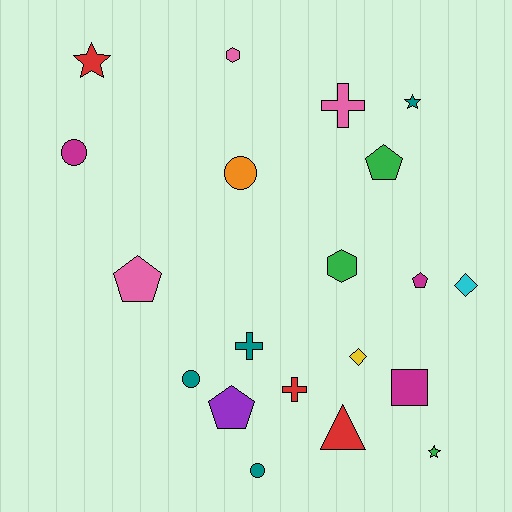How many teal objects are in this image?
There are 4 teal objects.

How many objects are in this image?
There are 20 objects.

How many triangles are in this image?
There is 1 triangle.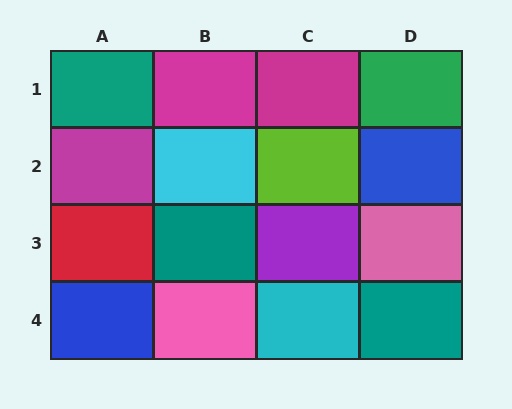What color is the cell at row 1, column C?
Magenta.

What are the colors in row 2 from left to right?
Magenta, cyan, lime, blue.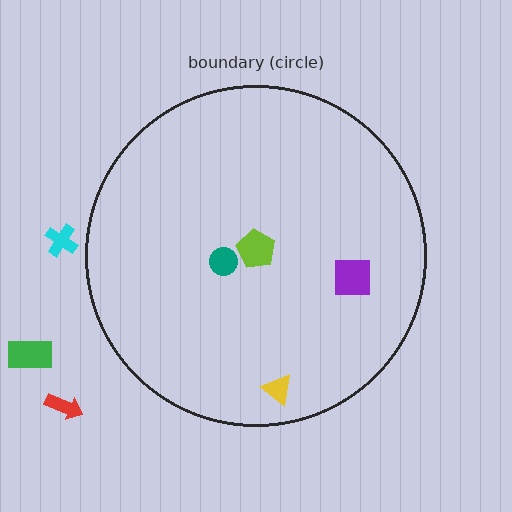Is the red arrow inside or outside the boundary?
Outside.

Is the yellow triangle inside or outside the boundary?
Inside.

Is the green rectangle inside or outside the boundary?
Outside.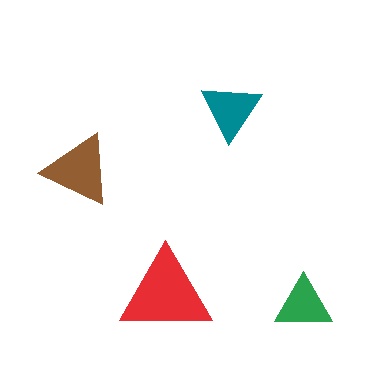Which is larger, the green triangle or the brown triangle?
The brown one.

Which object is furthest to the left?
The brown triangle is leftmost.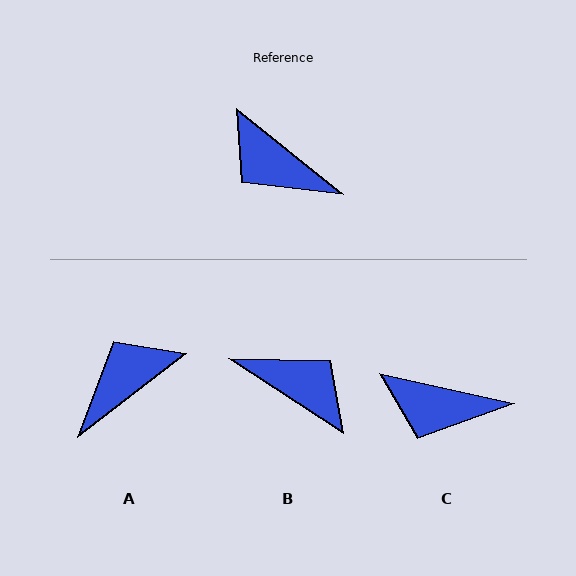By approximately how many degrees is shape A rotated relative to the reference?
Approximately 104 degrees clockwise.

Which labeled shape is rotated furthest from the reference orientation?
B, about 174 degrees away.